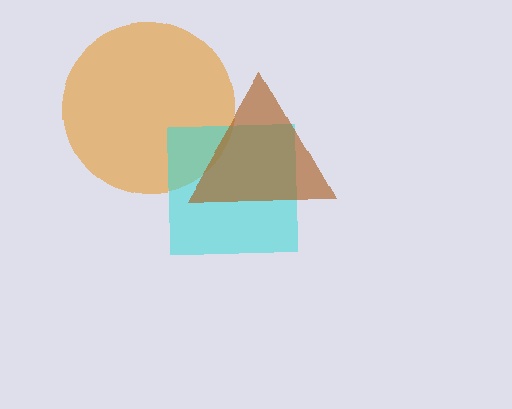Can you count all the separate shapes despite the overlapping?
Yes, there are 3 separate shapes.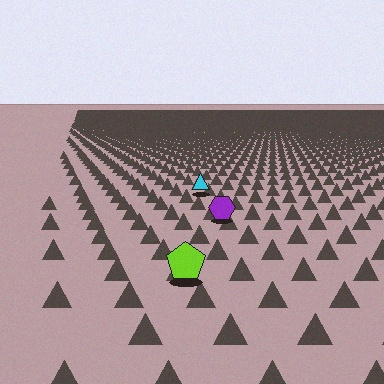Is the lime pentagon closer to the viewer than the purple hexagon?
Yes. The lime pentagon is closer — you can tell from the texture gradient: the ground texture is coarser near it.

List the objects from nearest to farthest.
From nearest to farthest: the lime pentagon, the purple hexagon, the cyan triangle.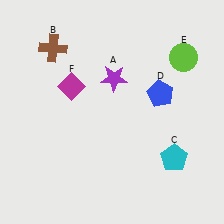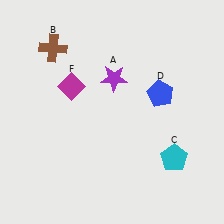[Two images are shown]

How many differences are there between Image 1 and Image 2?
There is 1 difference between the two images.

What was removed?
The lime circle (E) was removed in Image 2.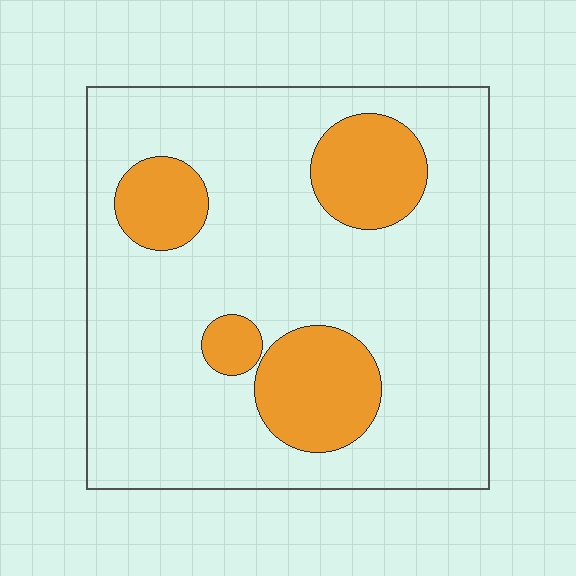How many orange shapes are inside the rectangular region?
4.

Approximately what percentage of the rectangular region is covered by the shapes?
Approximately 20%.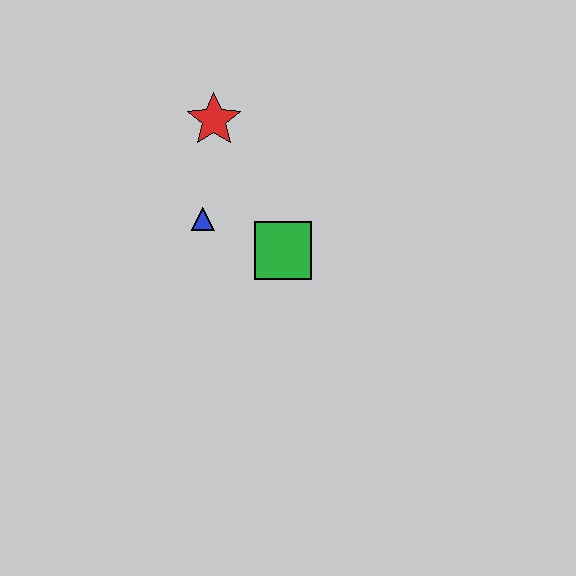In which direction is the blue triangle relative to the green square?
The blue triangle is to the left of the green square.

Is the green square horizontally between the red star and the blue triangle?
No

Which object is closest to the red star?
The blue triangle is closest to the red star.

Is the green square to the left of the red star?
No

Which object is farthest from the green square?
The red star is farthest from the green square.